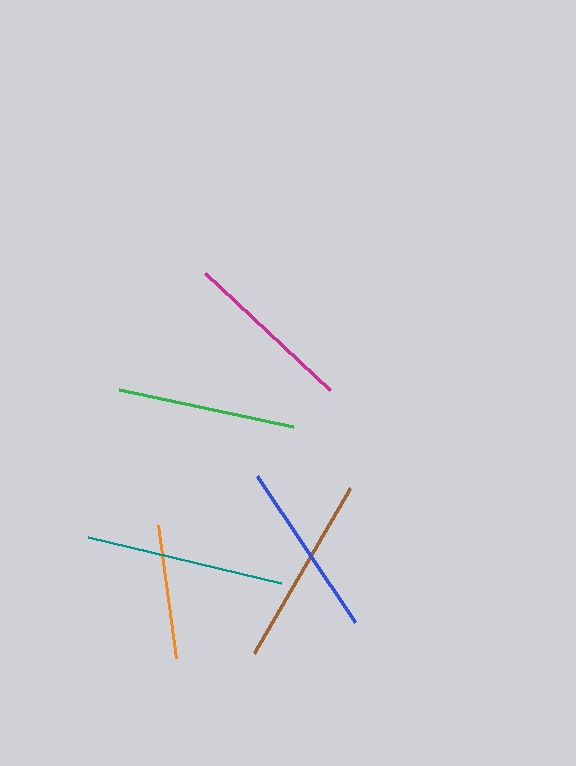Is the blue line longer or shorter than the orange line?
The blue line is longer than the orange line.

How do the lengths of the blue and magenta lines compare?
The blue and magenta lines are approximately the same length.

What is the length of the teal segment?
The teal segment is approximately 198 pixels long.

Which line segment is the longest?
The teal line is the longest at approximately 198 pixels.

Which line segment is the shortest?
The orange line is the shortest at approximately 134 pixels.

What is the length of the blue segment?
The blue segment is approximately 176 pixels long.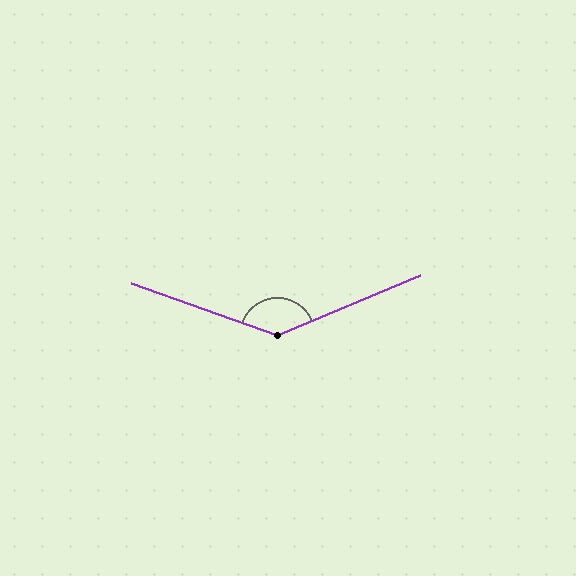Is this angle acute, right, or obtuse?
It is obtuse.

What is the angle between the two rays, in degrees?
Approximately 138 degrees.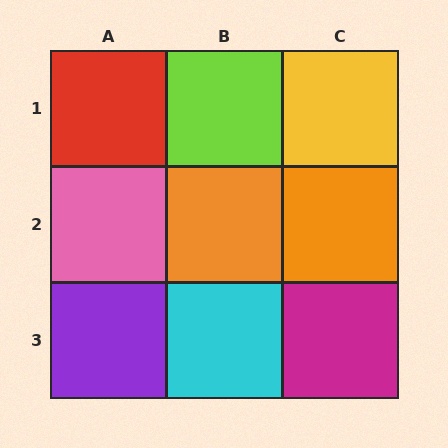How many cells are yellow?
1 cell is yellow.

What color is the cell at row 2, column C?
Orange.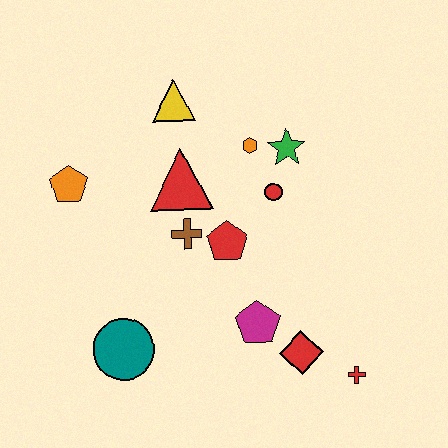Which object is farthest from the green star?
The teal circle is farthest from the green star.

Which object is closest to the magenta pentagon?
The red diamond is closest to the magenta pentagon.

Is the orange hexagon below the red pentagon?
No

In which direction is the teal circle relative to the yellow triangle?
The teal circle is below the yellow triangle.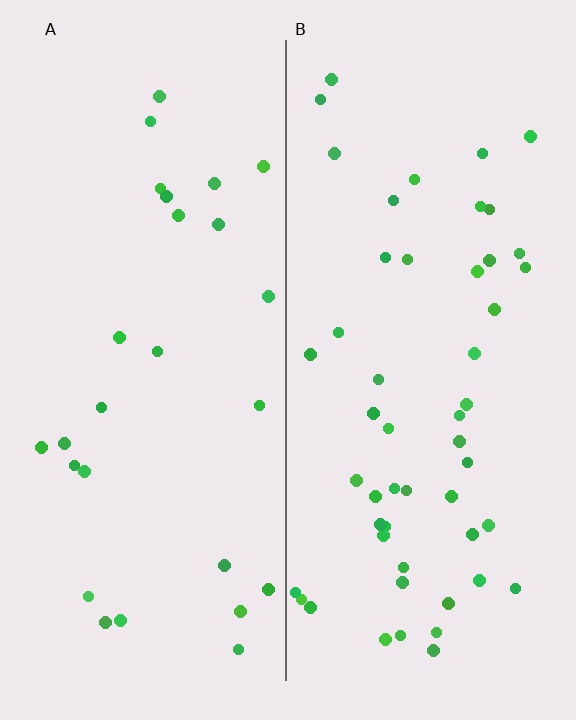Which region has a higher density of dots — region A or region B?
B (the right).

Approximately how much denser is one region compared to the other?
Approximately 2.0× — region B over region A.